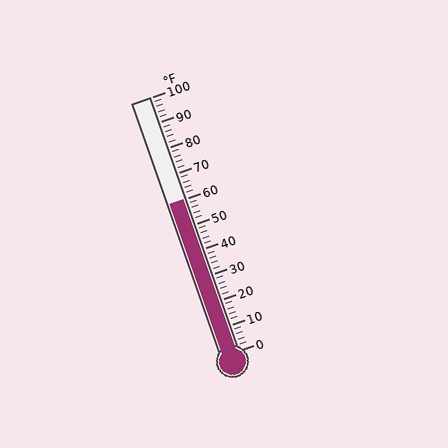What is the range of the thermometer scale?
The thermometer scale ranges from 0°F to 100°F.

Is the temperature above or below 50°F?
The temperature is above 50°F.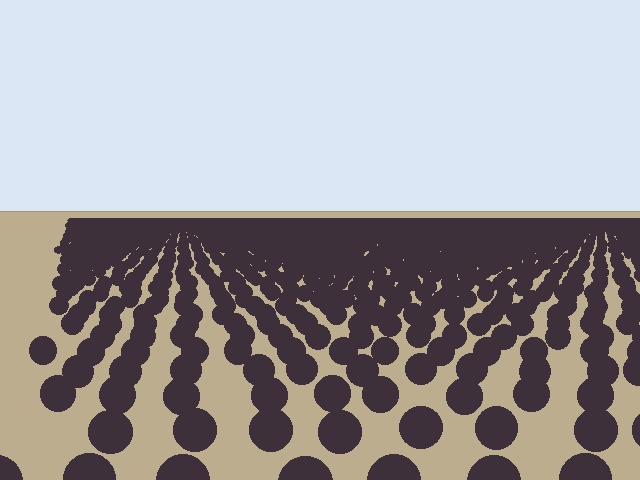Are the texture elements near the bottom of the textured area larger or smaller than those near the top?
Larger. Near the bottom, elements are closer to the viewer and appear at a bigger on-screen size.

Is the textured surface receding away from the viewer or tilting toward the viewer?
The surface is receding away from the viewer. Texture elements get smaller and denser toward the top.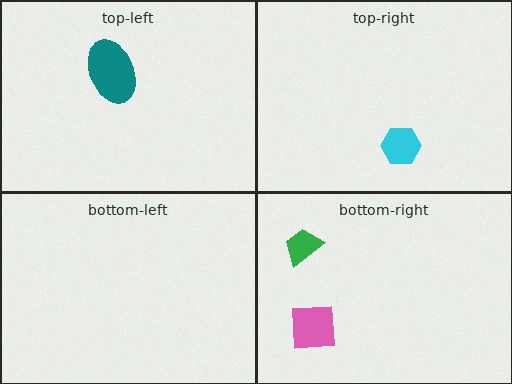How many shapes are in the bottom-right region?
2.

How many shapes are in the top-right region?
1.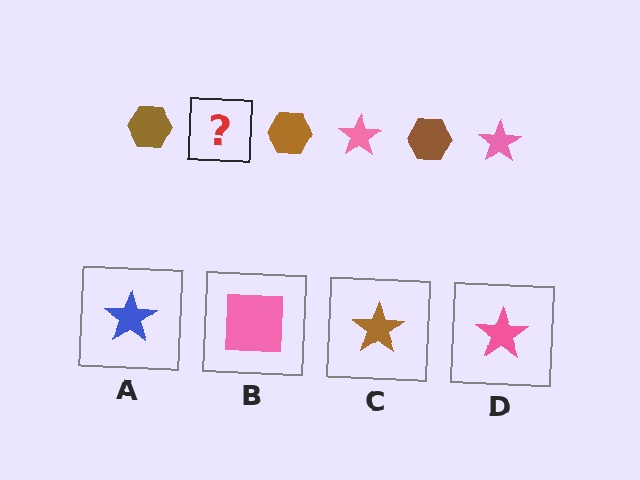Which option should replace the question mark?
Option D.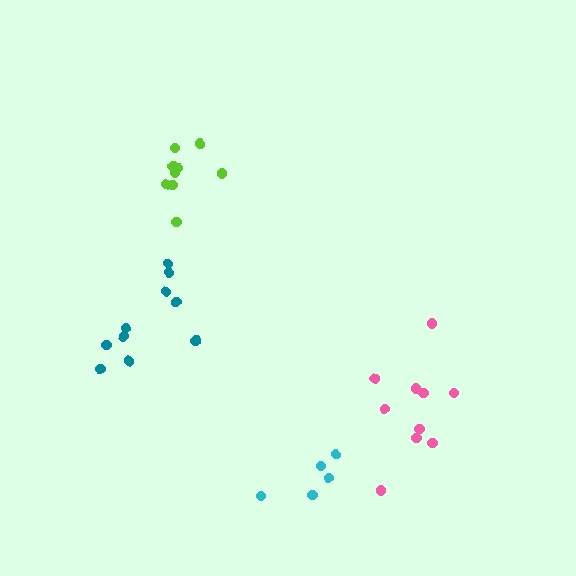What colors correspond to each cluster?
The clusters are colored: teal, pink, lime, cyan.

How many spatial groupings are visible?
There are 4 spatial groupings.